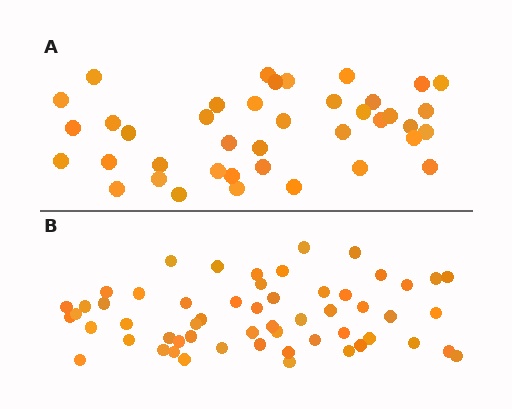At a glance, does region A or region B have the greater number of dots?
Region B (the bottom region) has more dots.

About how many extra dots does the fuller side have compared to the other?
Region B has approximately 15 more dots than region A.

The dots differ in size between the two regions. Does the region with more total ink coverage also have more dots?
No. Region A has more total ink coverage because its dots are larger, but region B actually contains more individual dots. Total area can be misleading — the number of items is what matters here.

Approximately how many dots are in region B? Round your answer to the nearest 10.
About 60 dots. (The exact count is 56, which rounds to 60.)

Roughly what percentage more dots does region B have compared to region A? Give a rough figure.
About 40% more.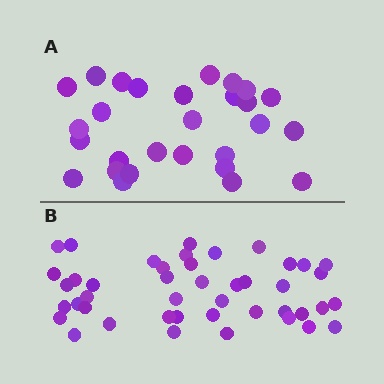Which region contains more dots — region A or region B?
Region B (the bottom region) has more dots.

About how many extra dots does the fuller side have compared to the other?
Region B has approximately 15 more dots than region A.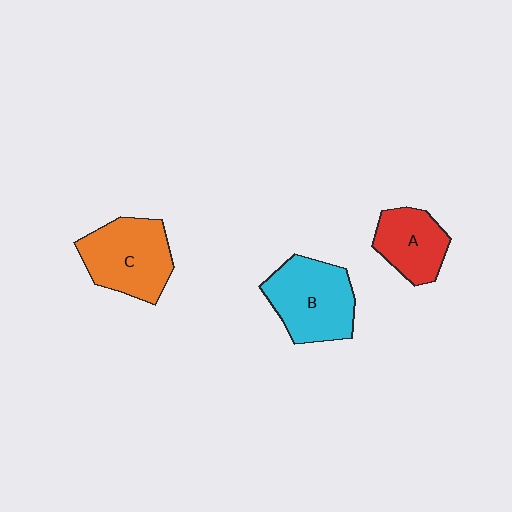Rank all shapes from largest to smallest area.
From largest to smallest: B (cyan), C (orange), A (red).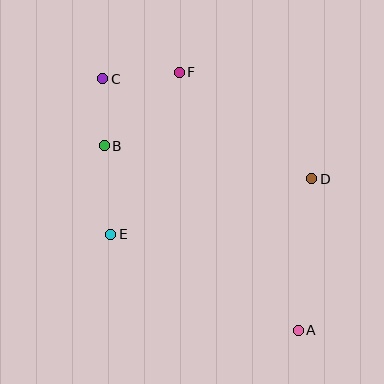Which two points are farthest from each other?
Points A and C are farthest from each other.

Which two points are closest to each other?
Points B and C are closest to each other.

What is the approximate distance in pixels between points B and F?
The distance between B and F is approximately 105 pixels.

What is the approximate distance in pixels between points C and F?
The distance between C and F is approximately 77 pixels.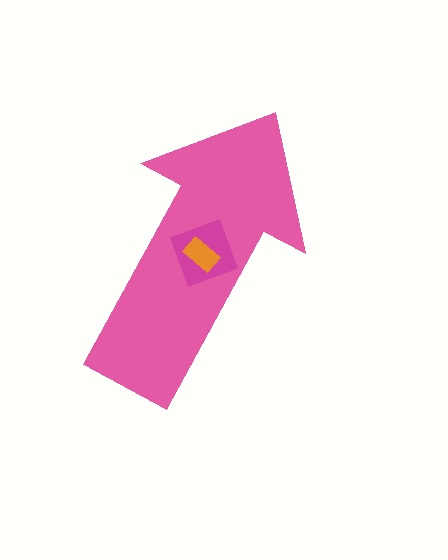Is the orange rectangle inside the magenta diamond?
Yes.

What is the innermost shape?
The orange rectangle.